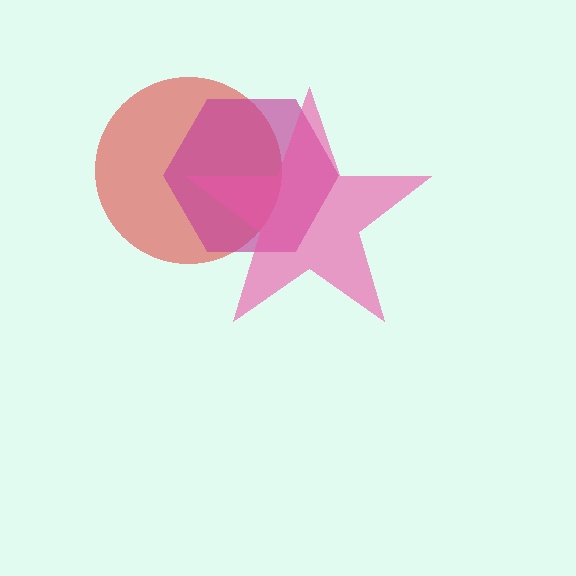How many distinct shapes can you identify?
There are 3 distinct shapes: a red circle, a magenta hexagon, a pink star.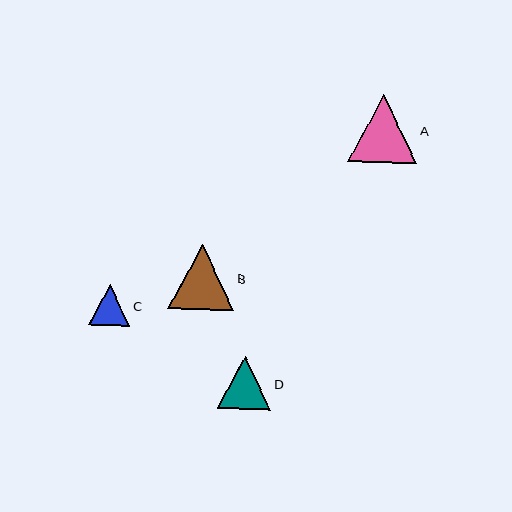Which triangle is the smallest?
Triangle C is the smallest with a size of approximately 41 pixels.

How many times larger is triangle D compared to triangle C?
Triangle D is approximately 1.3 times the size of triangle C.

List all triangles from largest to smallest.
From largest to smallest: A, B, D, C.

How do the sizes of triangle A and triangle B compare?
Triangle A and triangle B are approximately the same size.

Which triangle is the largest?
Triangle A is the largest with a size of approximately 69 pixels.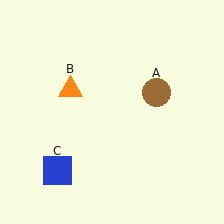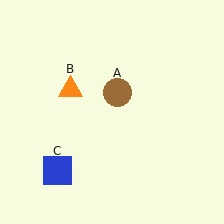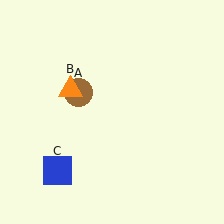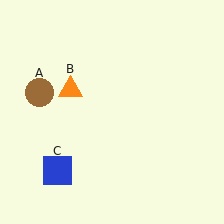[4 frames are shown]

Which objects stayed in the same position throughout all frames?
Orange triangle (object B) and blue square (object C) remained stationary.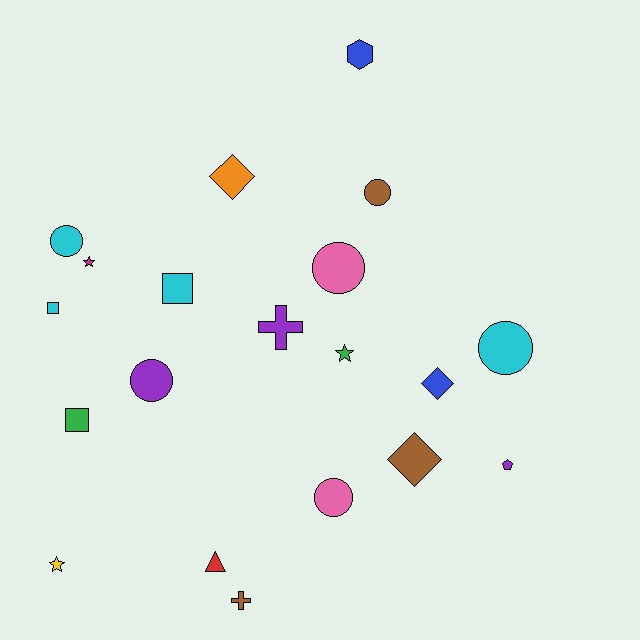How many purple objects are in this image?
There are 3 purple objects.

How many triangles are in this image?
There is 1 triangle.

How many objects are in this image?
There are 20 objects.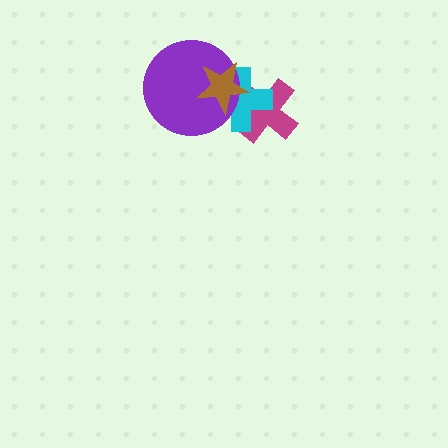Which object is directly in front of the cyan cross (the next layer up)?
The purple circle is directly in front of the cyan cross.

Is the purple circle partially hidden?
Yes, it is partially covered by another shape.